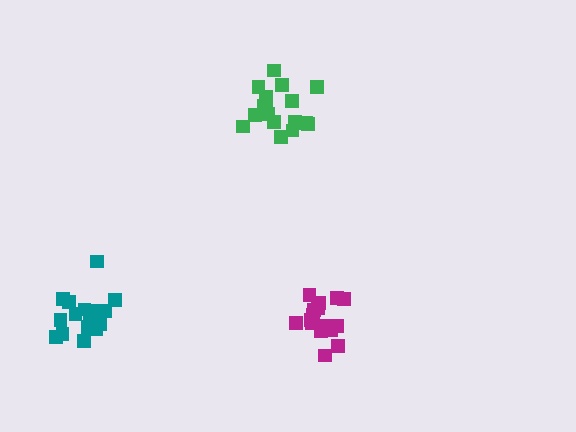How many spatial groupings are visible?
There are 3 spatial groupings.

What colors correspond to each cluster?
The clusters are colored: magenta, green, teal.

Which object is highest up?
The green cluster is topmost.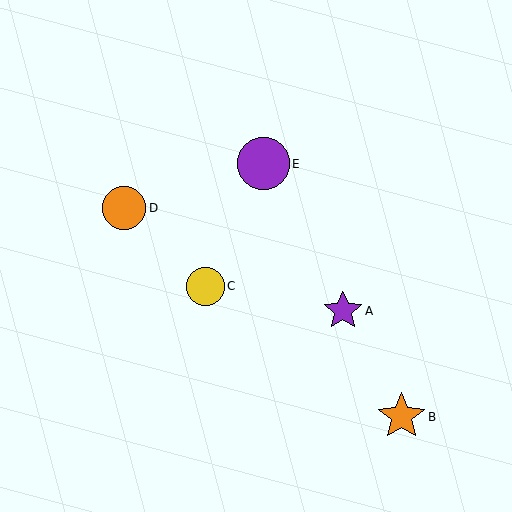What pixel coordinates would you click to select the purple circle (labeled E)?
Click at (263, 164) to select the purple circle E.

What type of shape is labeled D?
Shape D is an orange circle.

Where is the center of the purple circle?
The center of the purple circle is at (263, 164).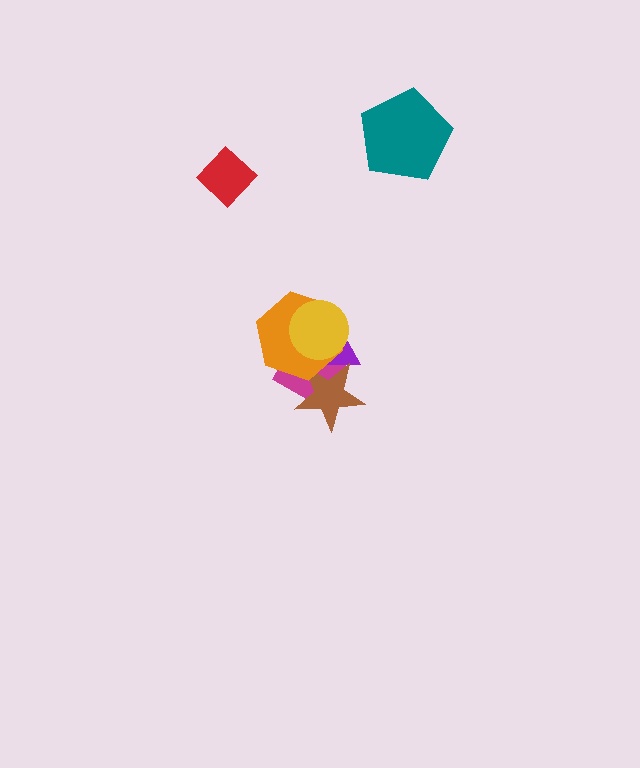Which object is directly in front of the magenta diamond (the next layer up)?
The purple triangle is directly in front of the magenta diamond.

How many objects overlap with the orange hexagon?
4 objects overlap with the orange hexagon.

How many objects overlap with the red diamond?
0 objects overlap with the red diamond.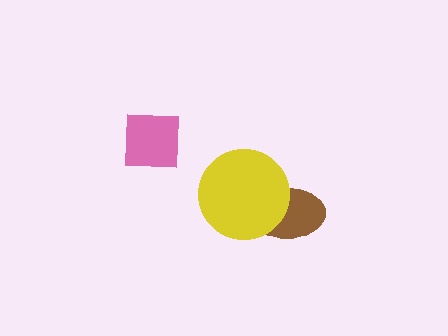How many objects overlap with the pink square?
0 objects overlap with the pink square.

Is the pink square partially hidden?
No, no other shape covers it.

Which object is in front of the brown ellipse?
The yellow circle is in front of the brown ellipse.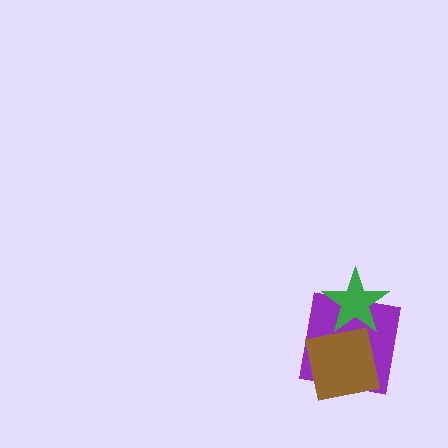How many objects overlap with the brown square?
2 objects overlap with the brown square.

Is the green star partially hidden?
No, no other shape covers it.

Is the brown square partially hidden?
Yes, it is partially covered by another shape.